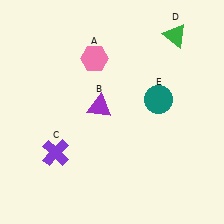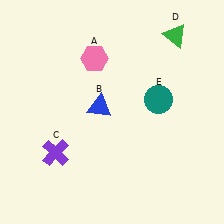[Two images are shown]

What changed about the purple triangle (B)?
In Image 1, B is purple. In Image 2, it changed to blue.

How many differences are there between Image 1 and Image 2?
There is 1 difference between the two images.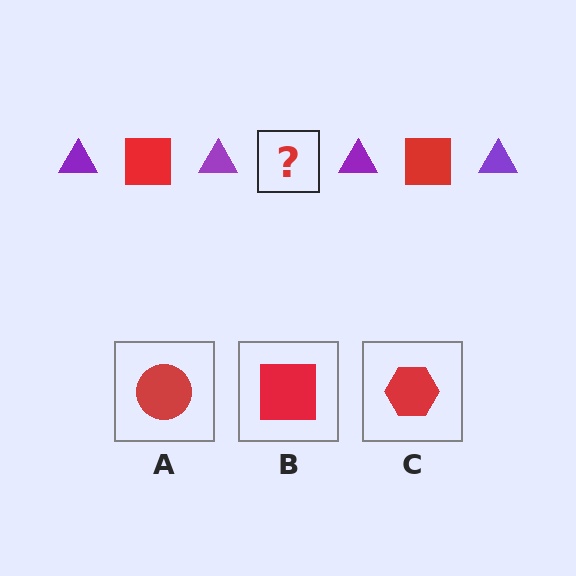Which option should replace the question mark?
Option B.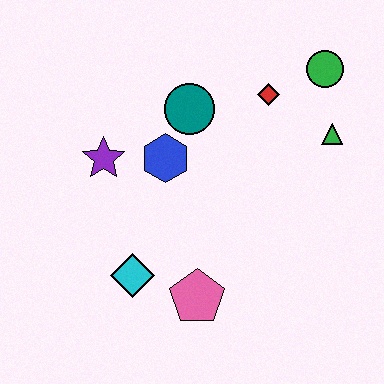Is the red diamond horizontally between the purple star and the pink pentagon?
No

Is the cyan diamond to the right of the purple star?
Yes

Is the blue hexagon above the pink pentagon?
Yes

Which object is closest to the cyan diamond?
The pink pentagon is closest to the cyan diamond.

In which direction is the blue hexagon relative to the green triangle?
The blue hexagon is to the left of the green triangle.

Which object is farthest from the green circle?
The cyan diamond is farthest from the green circle.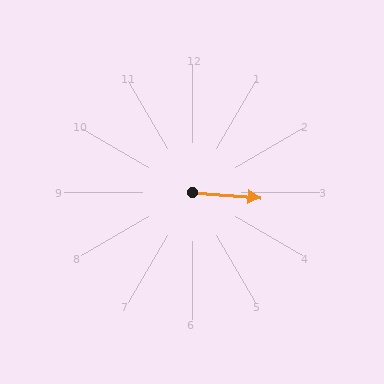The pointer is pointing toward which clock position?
Roughly 3 o'clock.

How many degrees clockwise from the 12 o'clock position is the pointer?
Approximately 95 degrees.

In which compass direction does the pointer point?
East.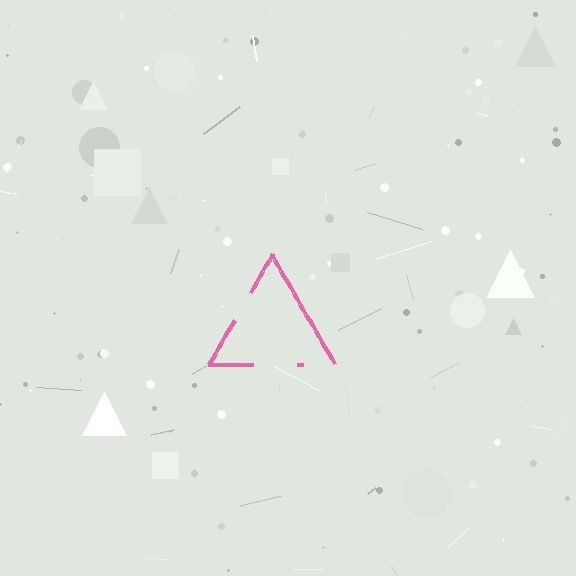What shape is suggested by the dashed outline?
The dashed outline suggests a triangle.